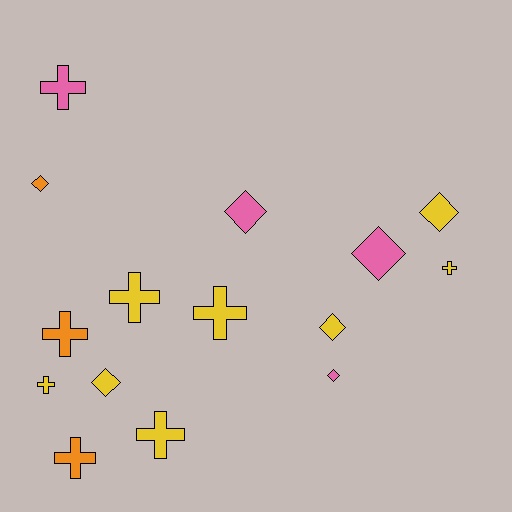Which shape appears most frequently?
Cross, with 8 objects.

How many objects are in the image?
There are 15 objects.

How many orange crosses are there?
There are 2 orange crosses.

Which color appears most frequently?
Yellow, with 8 objects.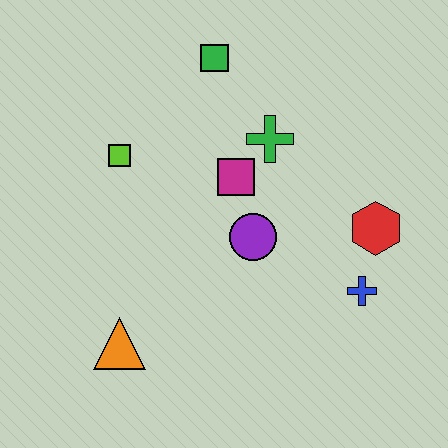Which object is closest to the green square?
The green cross is closest to the green square.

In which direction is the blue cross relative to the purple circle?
The blue cross is to the right of the purple circle.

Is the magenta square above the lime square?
No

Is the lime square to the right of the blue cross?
No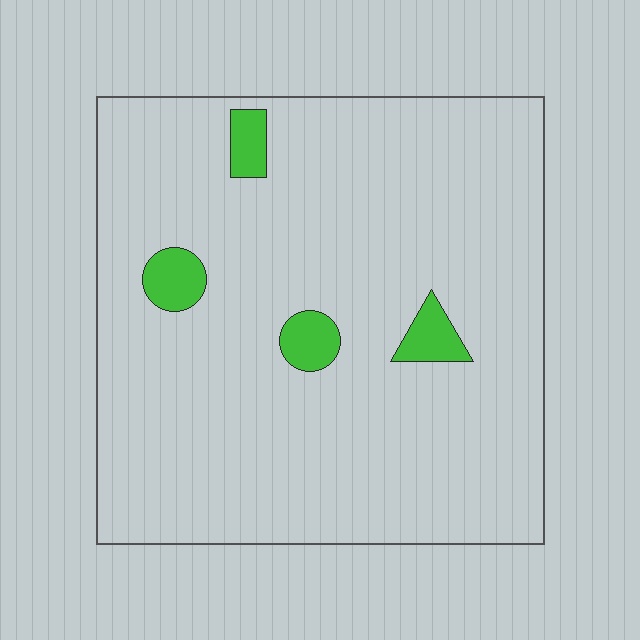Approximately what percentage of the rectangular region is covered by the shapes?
Approximately 5%.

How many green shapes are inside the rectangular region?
4.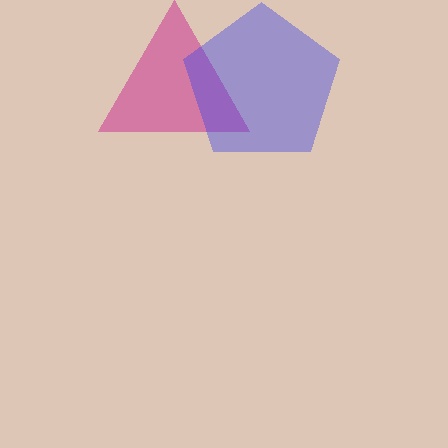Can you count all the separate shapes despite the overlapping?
Yes, there are 2 separate shapes.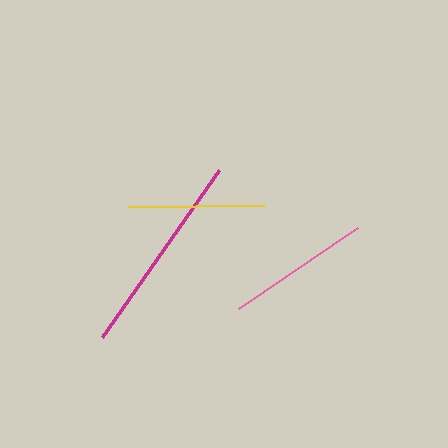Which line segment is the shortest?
The yellow line is the shortest at approximately 136 pixels.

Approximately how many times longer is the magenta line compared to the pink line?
The magenta line is approximately 1.4 times the length of the pink line.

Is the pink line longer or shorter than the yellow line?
The pink line is longer than the yellow line.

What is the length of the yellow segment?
The yellow segment is approximately 136 pixels long.